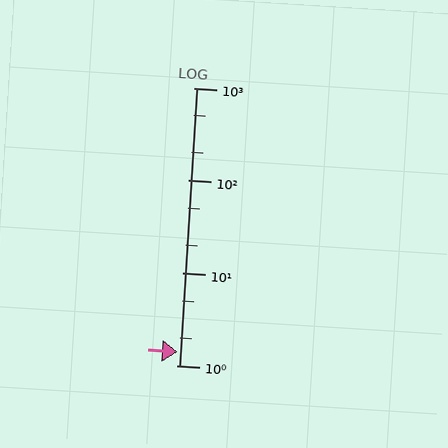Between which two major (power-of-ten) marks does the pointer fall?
The pointer is between 1 and 10.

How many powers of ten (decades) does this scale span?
The scale spans 3 decades, from 1 to 1000.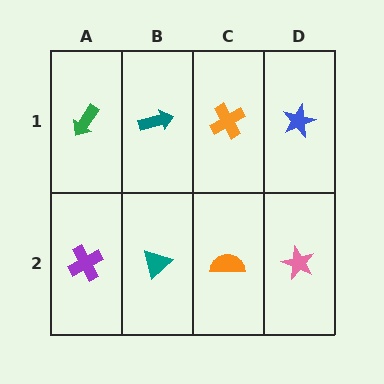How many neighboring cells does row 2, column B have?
3.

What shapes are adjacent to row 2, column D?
A blue star (row 1, column D), an orange semicircle (row 2, column C).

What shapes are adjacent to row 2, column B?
A teal arrow (row 1, column B), a purple cross (row 2, column A), an orange semicircle (row 2, column C).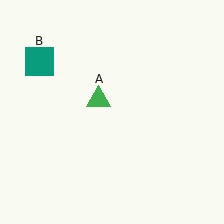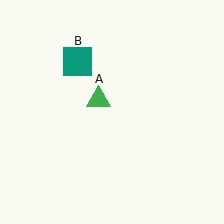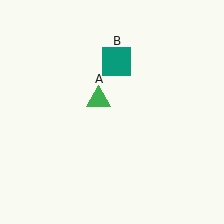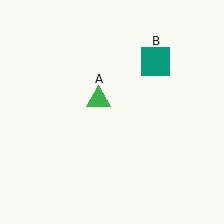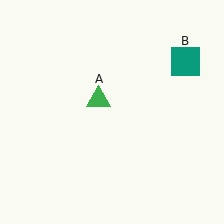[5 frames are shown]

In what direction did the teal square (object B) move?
The teal square (object B) moved right.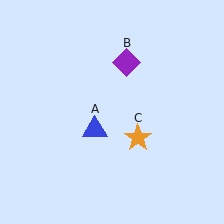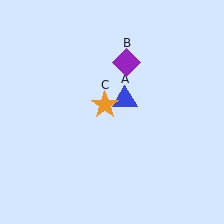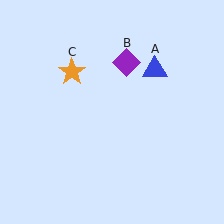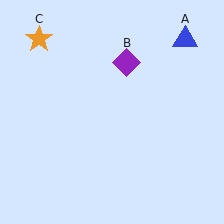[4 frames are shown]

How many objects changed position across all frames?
2 objects changed position: blue triangle (object A), orange star (object C).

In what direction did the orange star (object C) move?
The orange star (object C) moved up and to the left.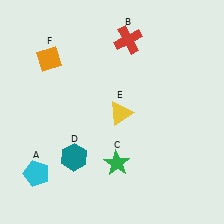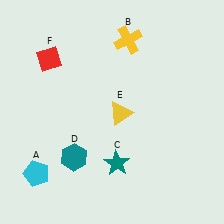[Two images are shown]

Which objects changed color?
B changed from red to yellow. C changed from green to teal. F changed from orange to red.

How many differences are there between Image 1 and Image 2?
There are 3 differences between the two images.